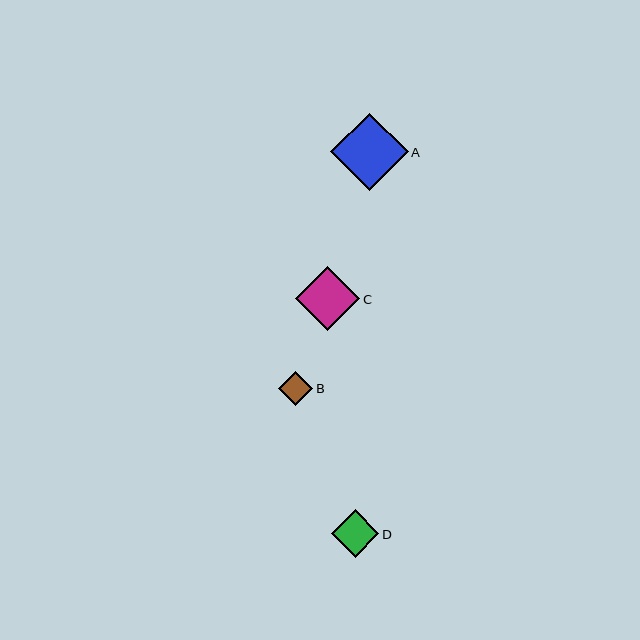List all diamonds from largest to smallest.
From largest to smallest: A, C, D, B.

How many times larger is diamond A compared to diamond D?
Diamond A is approximately 1.6 times the size of diamond D.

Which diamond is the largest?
Diamond A is the largest with a size of approximately 77 pixels.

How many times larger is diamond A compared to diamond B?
Diamond A is approximately 2.3 times the size of diamond B.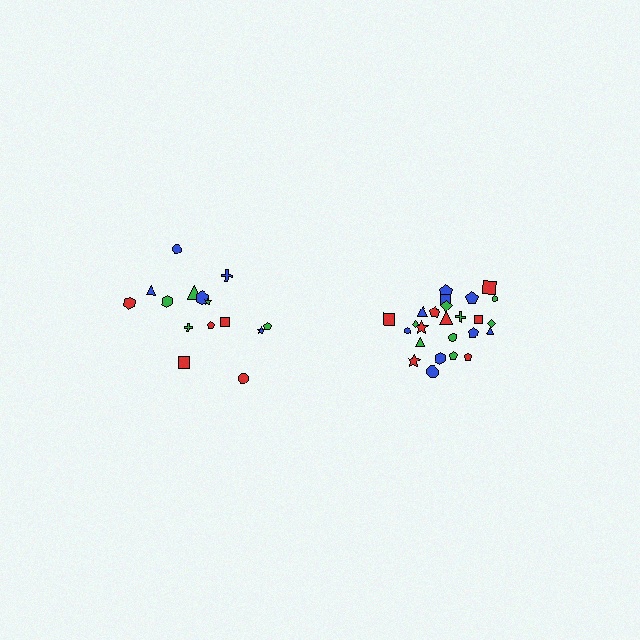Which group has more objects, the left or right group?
The right group.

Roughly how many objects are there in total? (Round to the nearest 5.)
Roughly 40 objects in total.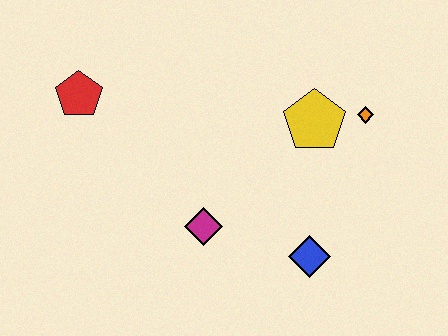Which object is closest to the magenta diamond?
The blue diamond is closest to the magenta diamond.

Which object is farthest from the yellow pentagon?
The red pentagon is farthest from the yellow pentagon.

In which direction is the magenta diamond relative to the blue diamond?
The magenta diamond is to the left of the blue diamond.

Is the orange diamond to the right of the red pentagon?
Yes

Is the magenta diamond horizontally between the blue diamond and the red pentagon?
Yes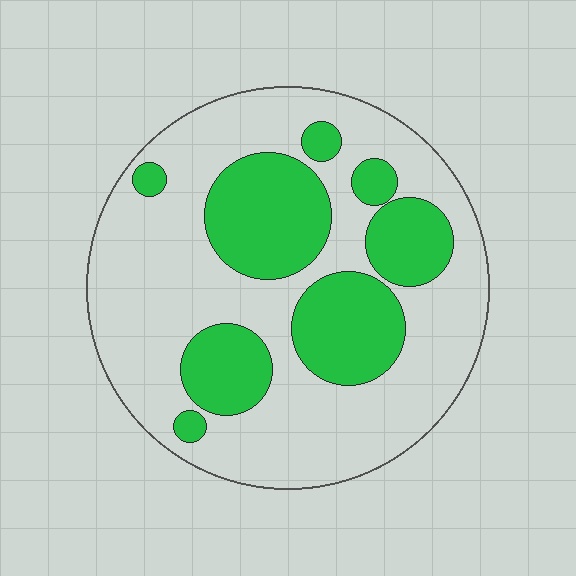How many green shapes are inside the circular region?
8.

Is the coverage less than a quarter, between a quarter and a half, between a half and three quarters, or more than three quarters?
Between a quarter and a half.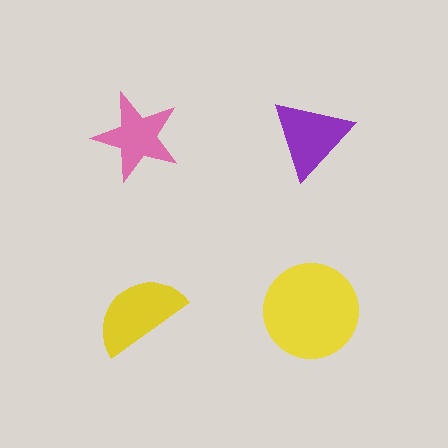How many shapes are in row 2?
2 shapes.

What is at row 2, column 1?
A yellow semicircle.